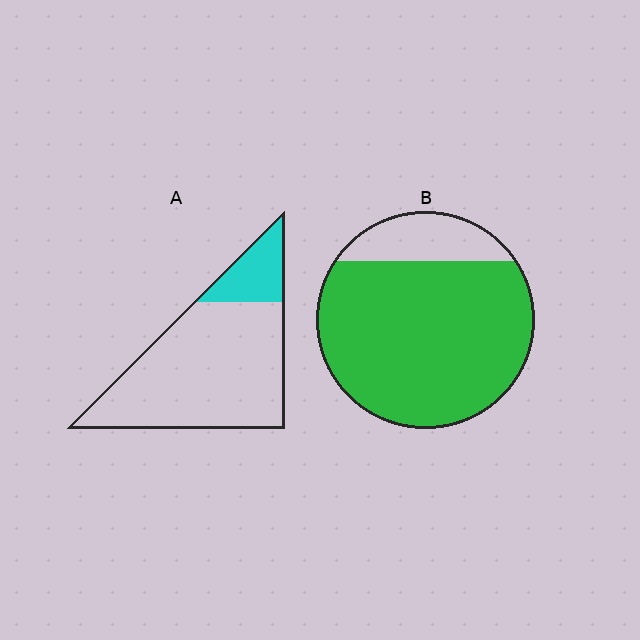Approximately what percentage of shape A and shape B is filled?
A is approximately 20% and B is approximately 85%.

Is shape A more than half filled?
No.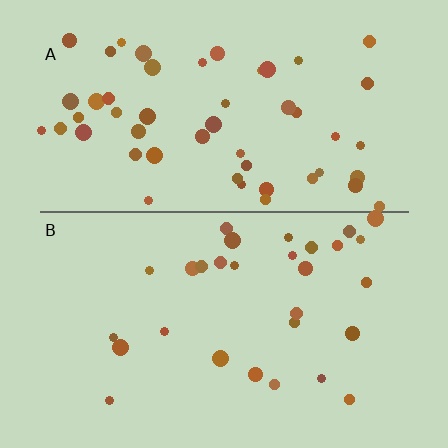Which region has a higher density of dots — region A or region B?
A (the top).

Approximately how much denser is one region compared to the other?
Approximately 1.8× — region A over region B.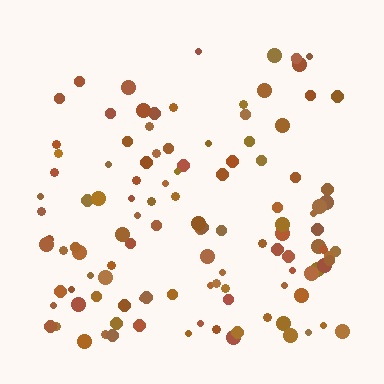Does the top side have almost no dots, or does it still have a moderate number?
Still a moderate number, just noticeably fewer than the bottom.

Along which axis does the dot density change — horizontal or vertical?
Vertical.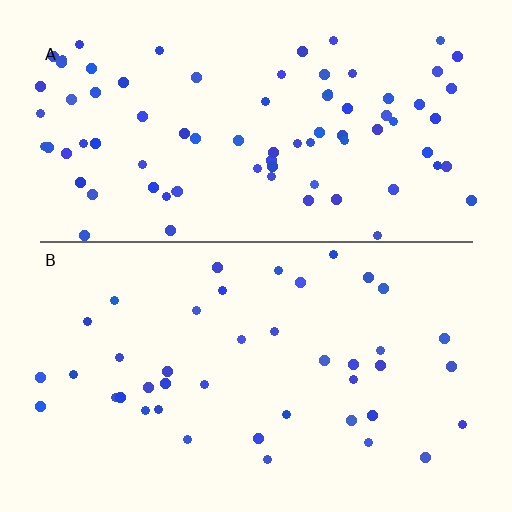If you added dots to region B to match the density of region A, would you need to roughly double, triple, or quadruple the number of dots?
Approximately double.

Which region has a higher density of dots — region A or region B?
A (the top).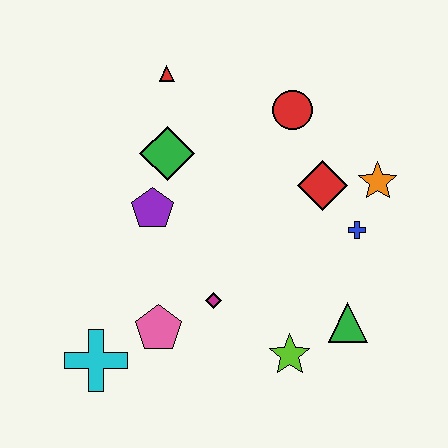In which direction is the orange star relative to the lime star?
The orange star is above the lime star.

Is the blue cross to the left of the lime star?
No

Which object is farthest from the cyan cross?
The orange star is farthest from the cyan cross.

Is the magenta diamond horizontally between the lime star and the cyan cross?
Yes